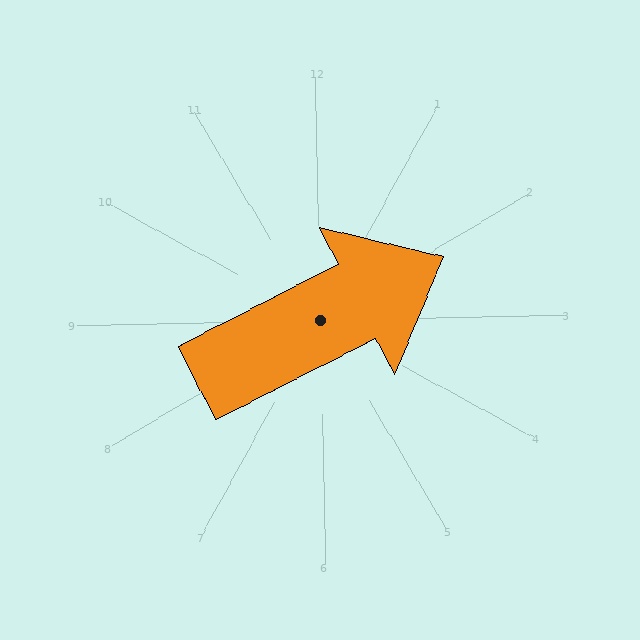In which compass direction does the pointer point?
Northeast.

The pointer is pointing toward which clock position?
Roughly 2 o'clock.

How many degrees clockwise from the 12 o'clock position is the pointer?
Approximately 64 degrees.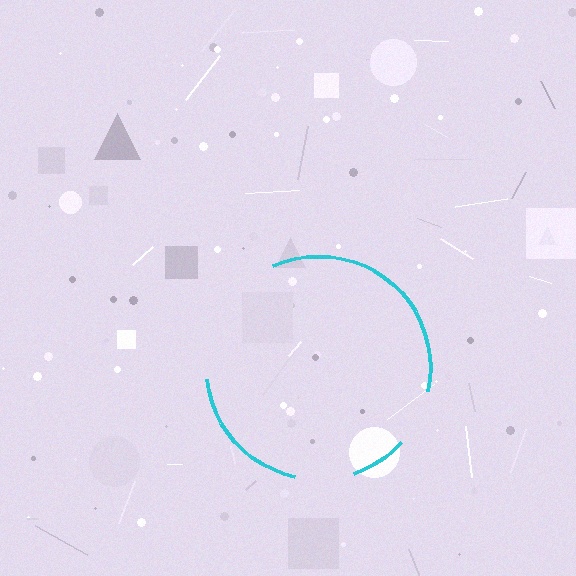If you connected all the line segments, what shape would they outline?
They would outline a circle.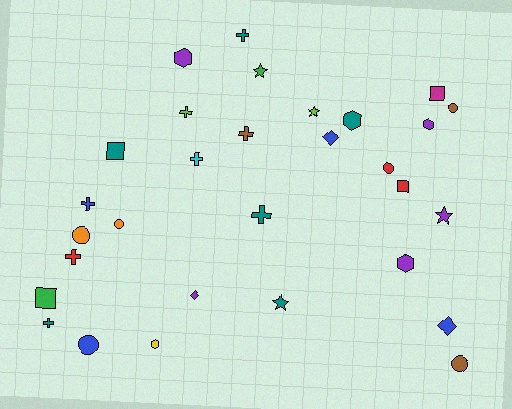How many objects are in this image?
There are 30 objects.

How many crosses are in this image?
There are 8 crosses.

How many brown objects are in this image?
There are 3 brown objects.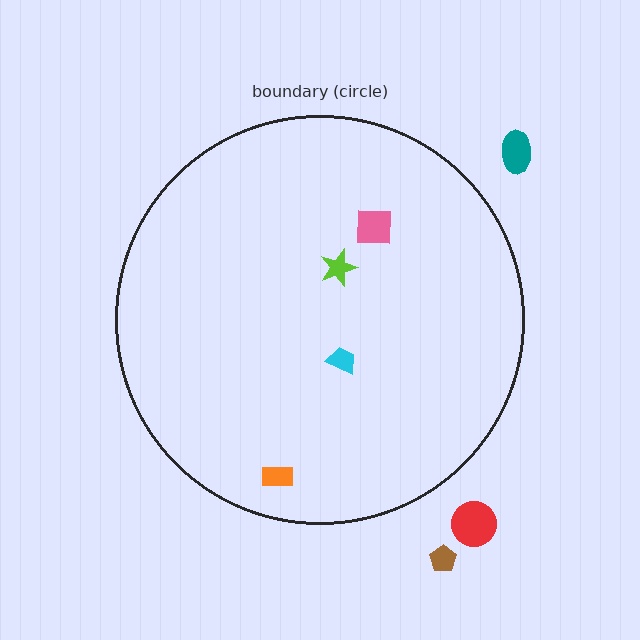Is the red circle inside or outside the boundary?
Outside.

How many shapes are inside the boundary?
4 inside, 3 outside.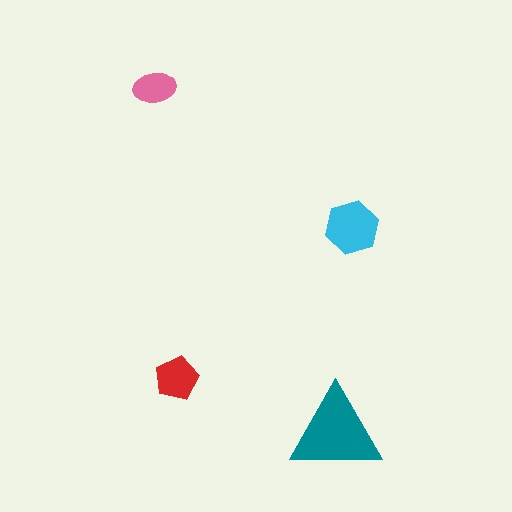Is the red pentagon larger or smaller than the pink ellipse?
Larger.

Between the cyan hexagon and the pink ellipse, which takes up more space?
The cyan hexagon.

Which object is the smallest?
The pink ellipse.